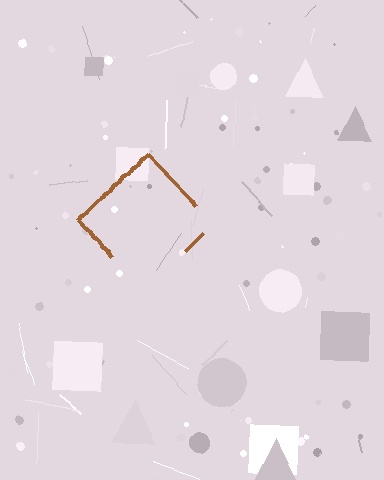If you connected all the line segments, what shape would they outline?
They would outline a diamond.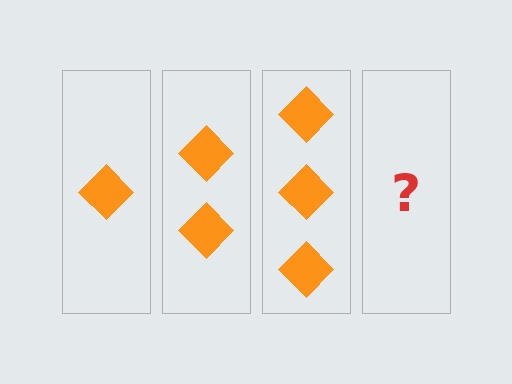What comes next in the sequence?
The next element should be 4 diamonds.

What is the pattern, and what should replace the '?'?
The pattern is that each step adds one more diamond. The '?' should be 4 diamonds.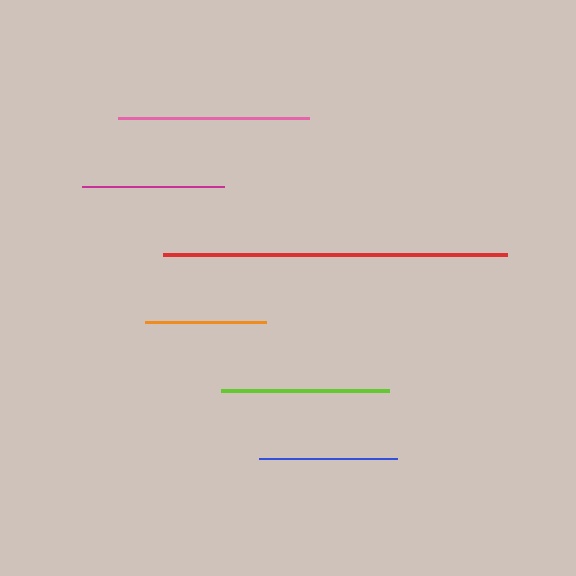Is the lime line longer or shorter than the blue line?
The lime line is longer than the blue line.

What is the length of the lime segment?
The lime segment is approximately 168 pixels long.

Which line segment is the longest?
The red line is the longest at approximately 344 pixels.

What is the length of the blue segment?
The blue segment is approximately 138 pixels long.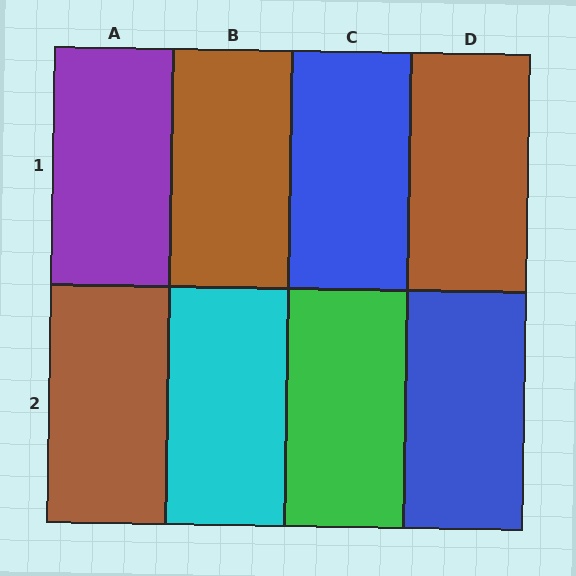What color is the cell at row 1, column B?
Brown.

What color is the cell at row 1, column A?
Purple.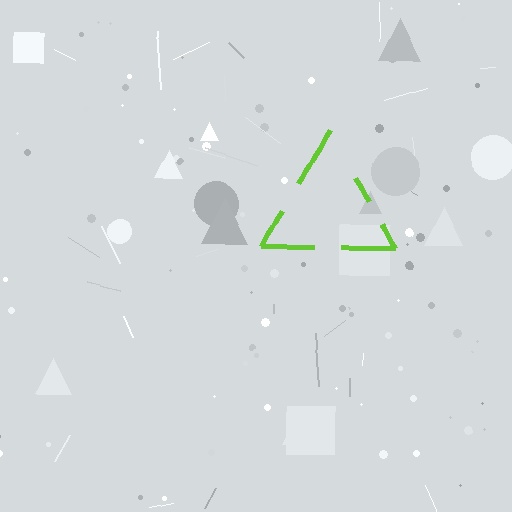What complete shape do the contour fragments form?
The contour fragments form a triangle.